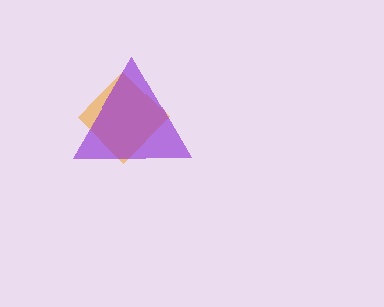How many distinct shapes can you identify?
There are 2 distinct shapes: an orange diamond, a purple triangle.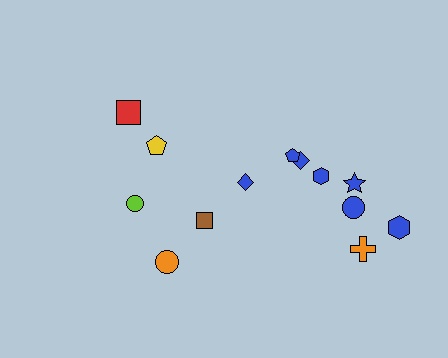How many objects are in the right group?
There are 8 objects.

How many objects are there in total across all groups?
There are 13 objects.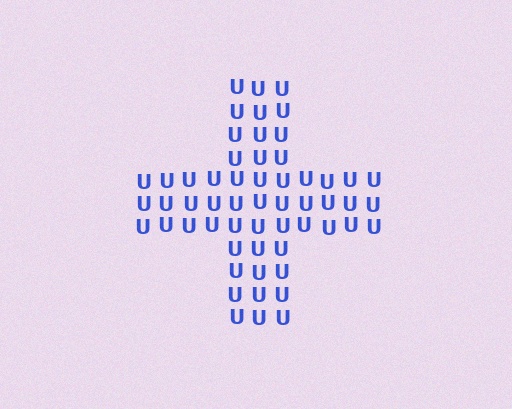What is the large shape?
The large shape is a cross.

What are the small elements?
The small elements are letter U's.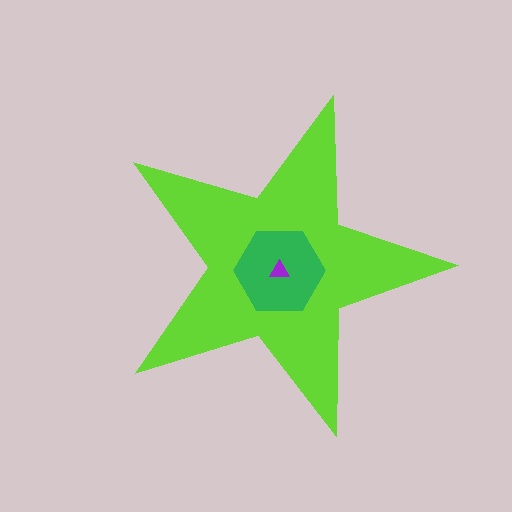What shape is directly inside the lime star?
The green hexagon.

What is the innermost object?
The purple triangle.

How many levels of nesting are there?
3.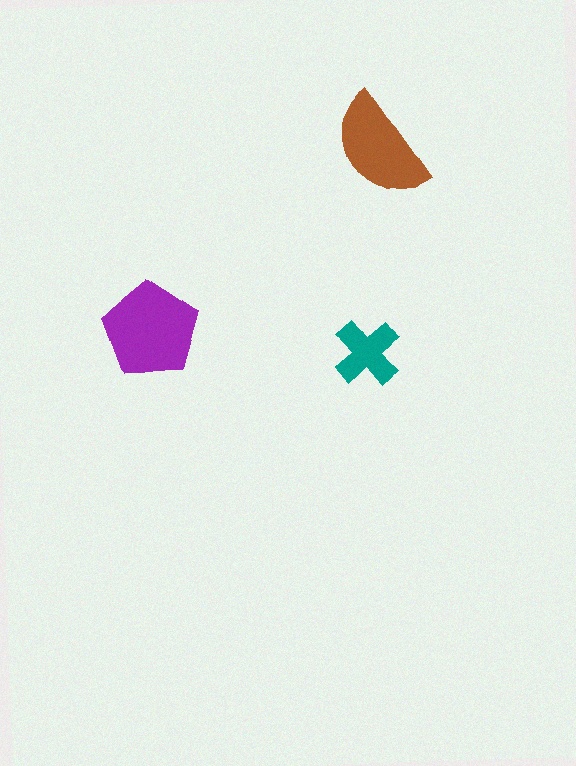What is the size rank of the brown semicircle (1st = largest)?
2nd.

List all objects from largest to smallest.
The purple pentagon, the brown semicircle, the teal cross.